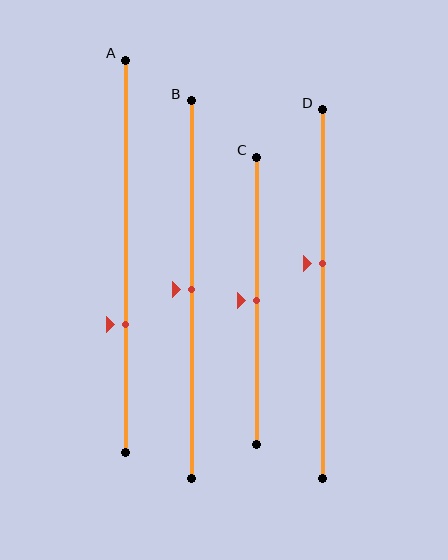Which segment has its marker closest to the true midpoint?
Segment B has its marker closest to the true midpoint.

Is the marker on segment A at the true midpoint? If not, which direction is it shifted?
No, the marker on segment A is shifted downward by about 17% of the segment length.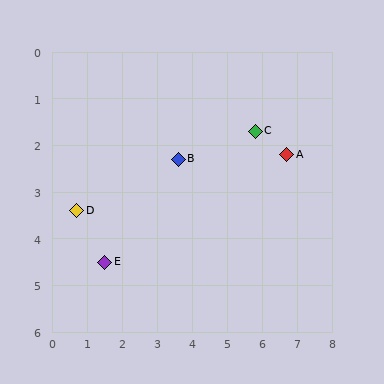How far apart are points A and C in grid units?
Points A and C are about 1.0 grid units apart.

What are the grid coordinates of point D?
Point D is at approximately (0.7, 3.4).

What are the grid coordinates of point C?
Point C is at approximately (5.8, 1.7).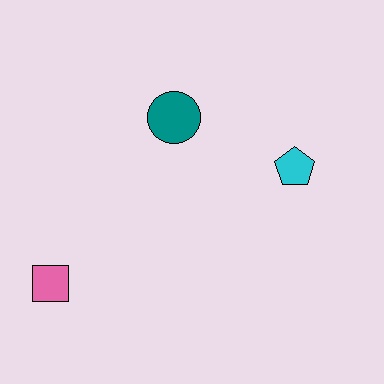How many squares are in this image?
There is 1 square.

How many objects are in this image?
There are 3 objects.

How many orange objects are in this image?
There are no orange objects.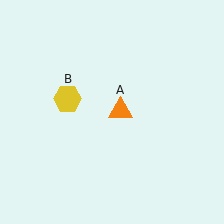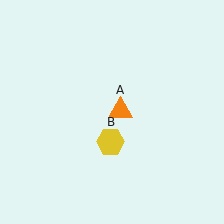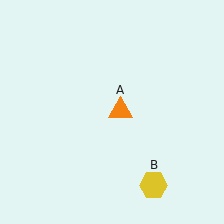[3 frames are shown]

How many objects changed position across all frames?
1 object changed position: yellow hexagon (object B).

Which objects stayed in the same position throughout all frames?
Orange triangle (object A) remained stationary.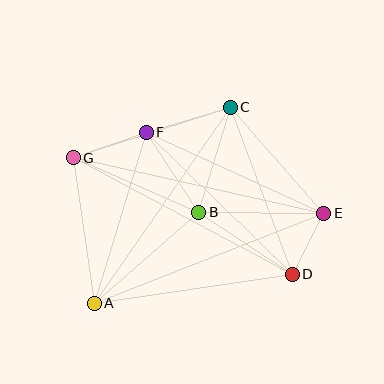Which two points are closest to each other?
Points D and E are closest to each other.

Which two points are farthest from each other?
Points E and G are farthest from each other.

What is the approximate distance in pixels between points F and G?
The distance between F and G is approximately 77 pixels.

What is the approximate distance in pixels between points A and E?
The distance between A and E is approximately 247 pixels.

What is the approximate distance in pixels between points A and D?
The distance between A and D is approximately 200 pixels.